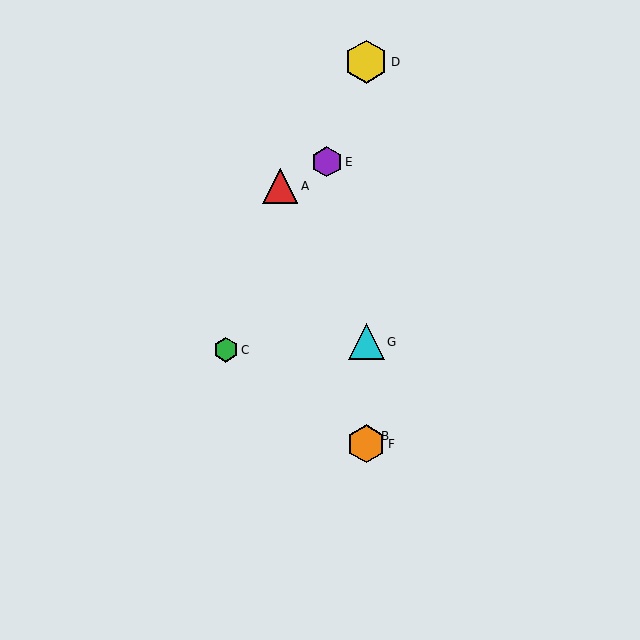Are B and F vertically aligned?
Yes, both are at x≈366.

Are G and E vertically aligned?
No, G is at x≈366 and E is at x≈327.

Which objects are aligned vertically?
Objects B, D, F, G are aligned vertically.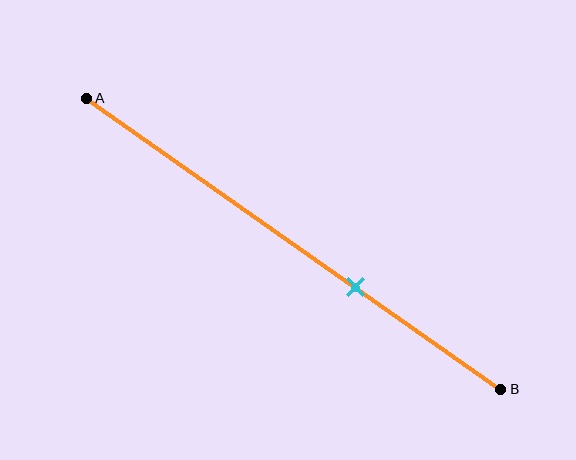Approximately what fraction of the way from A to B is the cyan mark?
The cyan mark is approximately 65% of the way from A to B.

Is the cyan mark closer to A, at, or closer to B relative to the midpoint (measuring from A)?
The cyan mark is closer to point B than the midpoint of segment AB.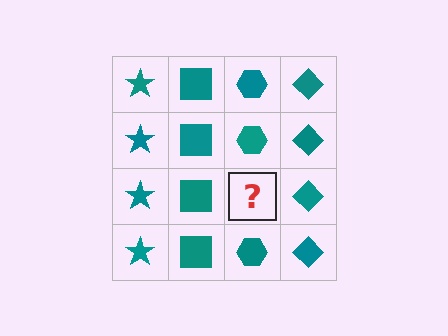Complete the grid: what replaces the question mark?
The question mark should be replaced with a teal hexagon.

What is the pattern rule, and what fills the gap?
The rule is that each column has a consistent shape. The gap should be filled with a teal hexagon.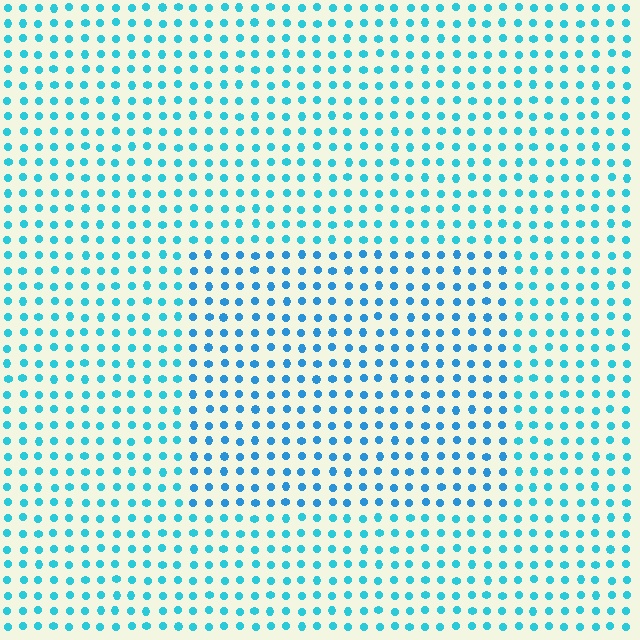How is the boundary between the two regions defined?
The boundary is defined purely by a slight shift in hue (about 19 degrees). Spacing, size, and orientation are identical on both sides.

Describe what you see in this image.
The image is filled with small cyan elements in a uniform arrangement. A rectangle-shaped region is visible where the elements are tinted to a slightly different hue, forming a subtle color boundary.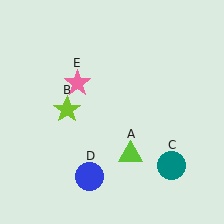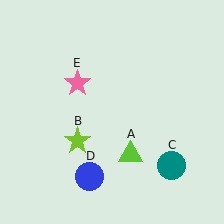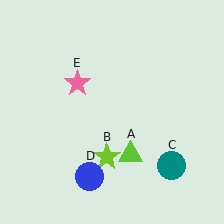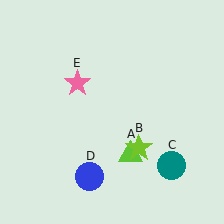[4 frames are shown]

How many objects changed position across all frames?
1 object changed position: lime star (object B).